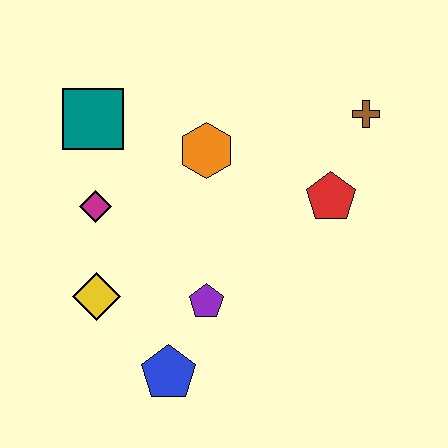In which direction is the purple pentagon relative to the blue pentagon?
The purple pentagon is above the blue pentagon.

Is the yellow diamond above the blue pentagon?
Yes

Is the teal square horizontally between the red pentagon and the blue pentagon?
No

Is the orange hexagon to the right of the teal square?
Yes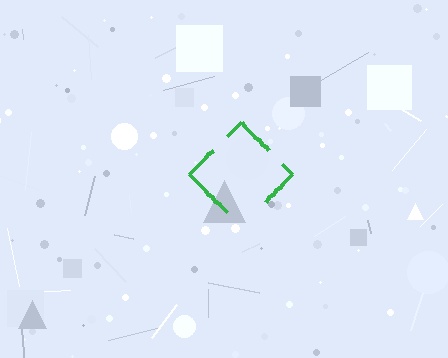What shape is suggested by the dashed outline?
The dashed outline suggests a diamond.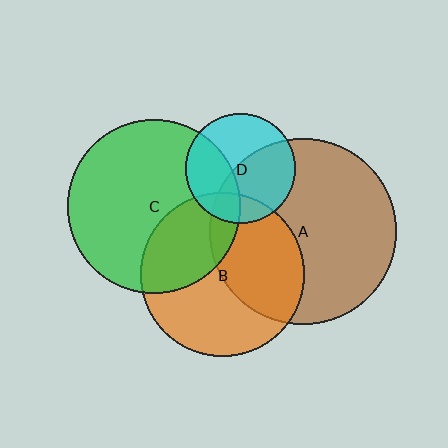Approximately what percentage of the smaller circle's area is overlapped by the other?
Approximately 35%.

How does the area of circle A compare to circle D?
Approximately 2.9 times.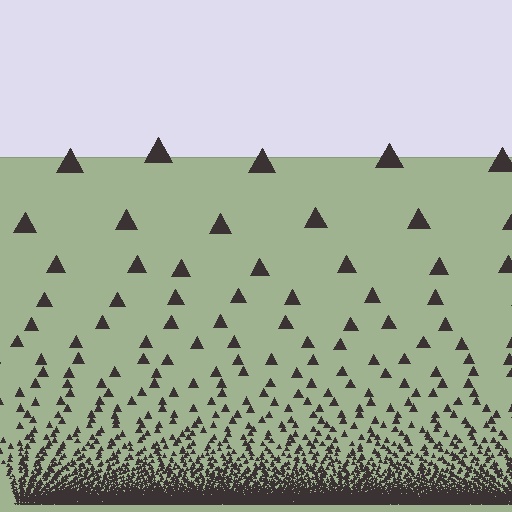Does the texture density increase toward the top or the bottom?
Density increases toward the bottom.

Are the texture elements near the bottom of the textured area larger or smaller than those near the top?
Smaller. The gradient is inverted — elements near the bottom are smaller and denser.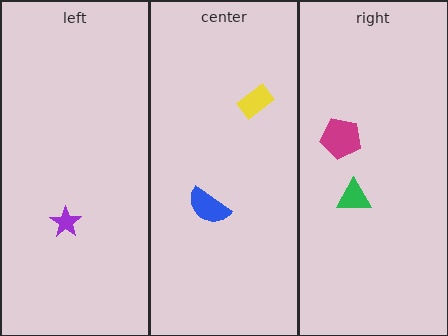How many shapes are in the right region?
2.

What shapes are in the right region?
The magenta pentagon, the green triangle.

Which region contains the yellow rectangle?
The center region.